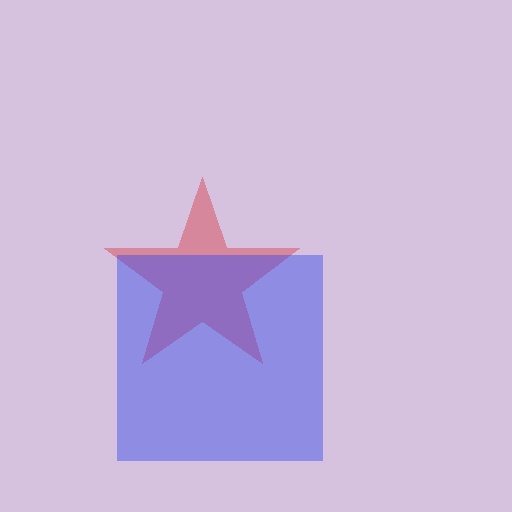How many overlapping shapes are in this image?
There are 2 overlapping shapes in the image.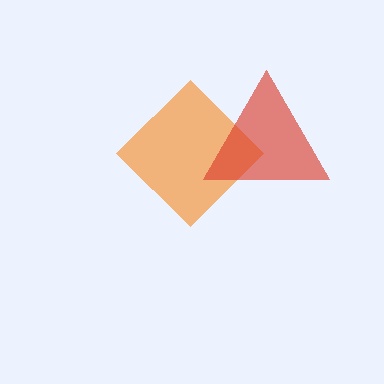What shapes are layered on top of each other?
The layered shapes are: an orange diamond, a red triangle.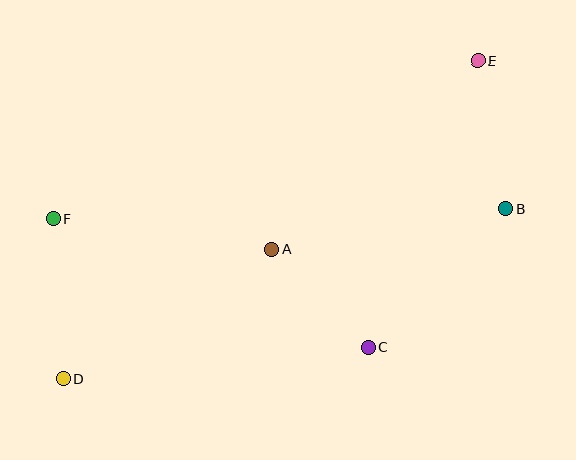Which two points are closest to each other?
Points A and C are closest to each other.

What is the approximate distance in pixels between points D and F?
The distance between D and F is approximately 160 pixels.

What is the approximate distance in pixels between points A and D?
The distance between A and D is approximately 246 pixels.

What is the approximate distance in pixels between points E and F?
The distance between E and F is approximately 453 pixels.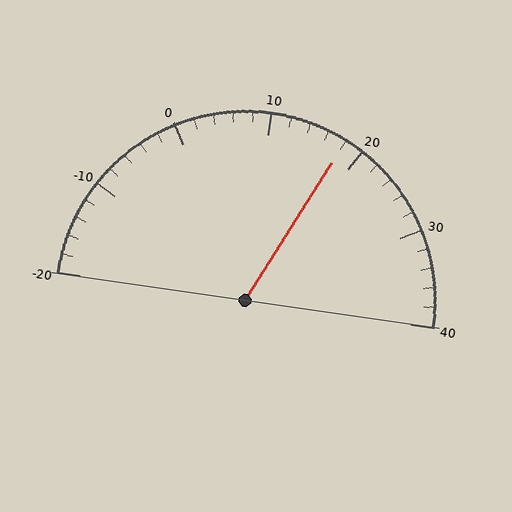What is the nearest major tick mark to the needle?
The nearest major tick mark is 20.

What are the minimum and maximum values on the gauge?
The gauge ranges from -20 to 40.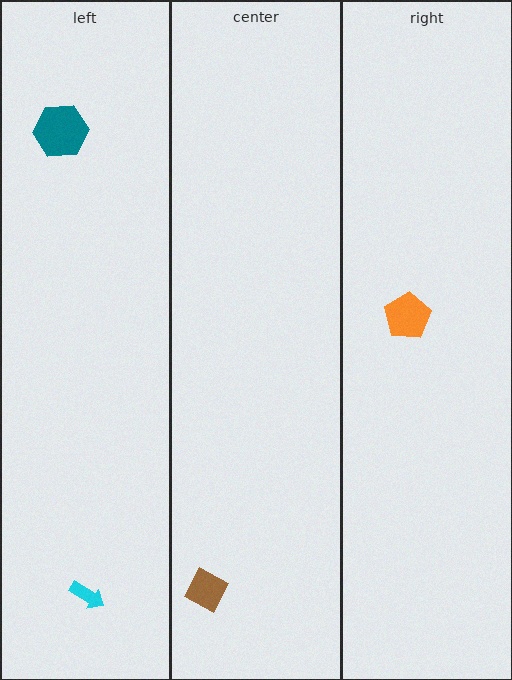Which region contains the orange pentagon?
The right region.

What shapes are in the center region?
The brown diamond.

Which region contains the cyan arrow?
The left region.